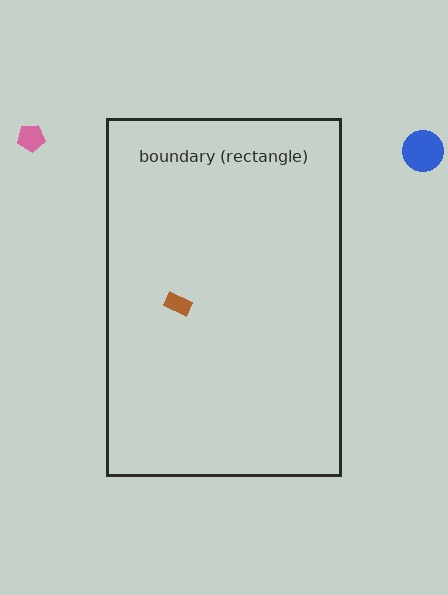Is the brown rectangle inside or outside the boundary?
Inside.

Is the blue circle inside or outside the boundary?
Outside.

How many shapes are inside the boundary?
1 inside, 2 outside.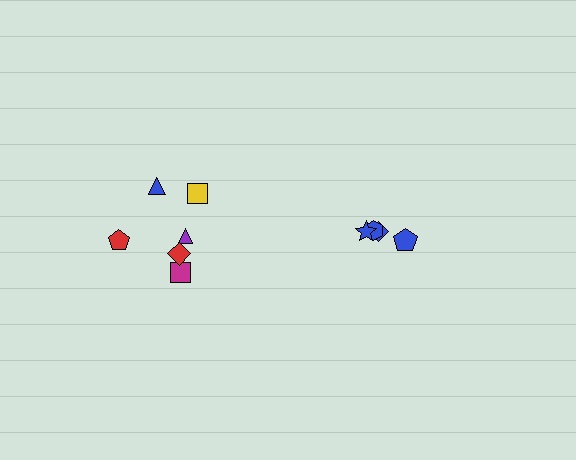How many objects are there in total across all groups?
There are 10 objects.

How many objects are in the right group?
There are 4 objects.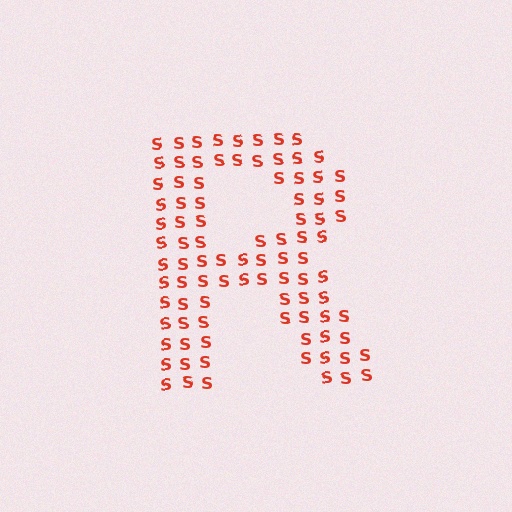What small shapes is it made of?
It is made of small letter S's.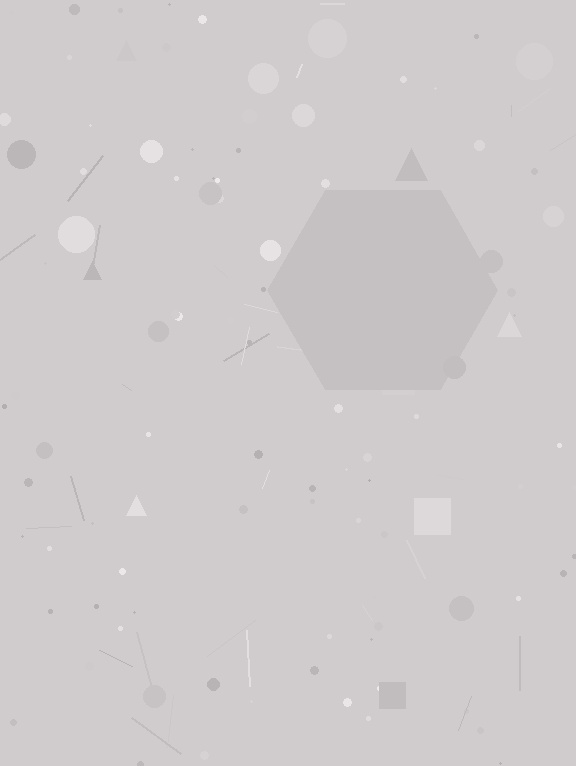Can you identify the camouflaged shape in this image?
The camouflaged shape is a hexagon.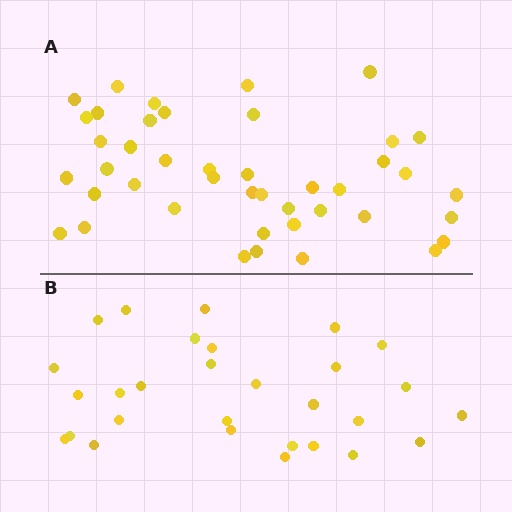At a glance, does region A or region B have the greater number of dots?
Region A (the top region) has more dots.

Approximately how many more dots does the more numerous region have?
Region A has approximately 15 more dots than region B.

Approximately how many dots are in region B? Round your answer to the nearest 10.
About 30 dots. (The exact count is 29, which rounds to 30.)